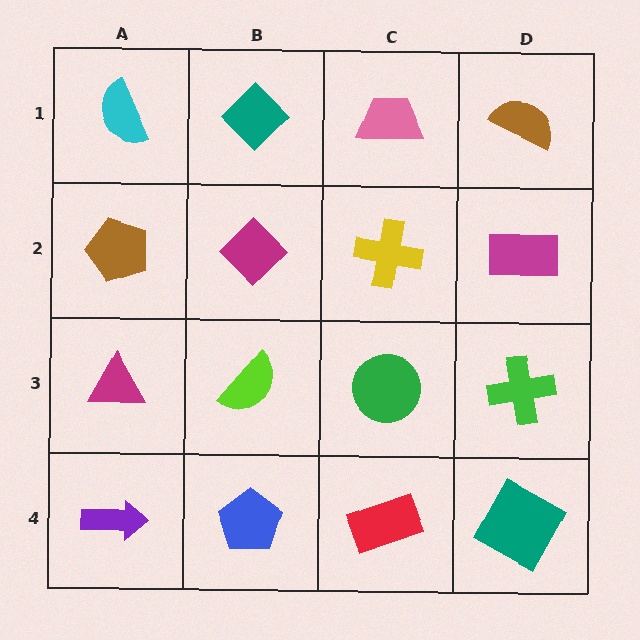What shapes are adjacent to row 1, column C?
A yellow cross (row 2, column C), a teal diamond (row 1, column B), a brown semicircle (row 1, column D).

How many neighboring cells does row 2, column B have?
4.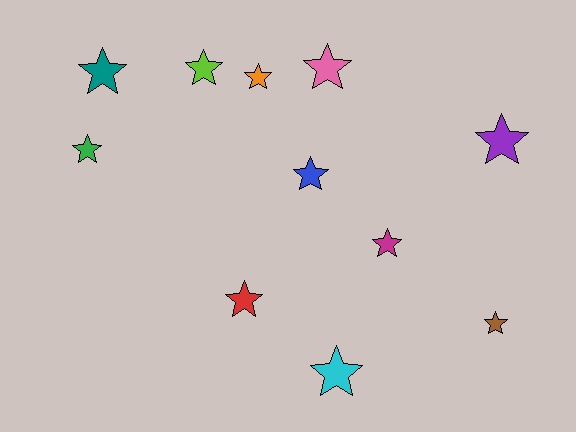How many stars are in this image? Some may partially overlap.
There are 11 stars.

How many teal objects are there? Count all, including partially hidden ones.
There is 1 teal object.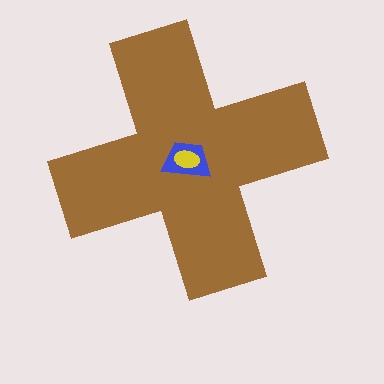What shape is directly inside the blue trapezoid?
The yellow ellipse.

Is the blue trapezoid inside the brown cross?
Yes.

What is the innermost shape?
The yellow ellipse.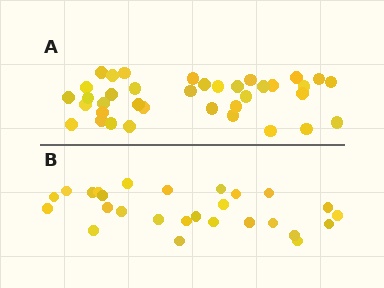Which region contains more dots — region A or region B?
Region A (the top region) has more dots.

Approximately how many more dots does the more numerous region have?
Region A has roughly 10 or so more dots than region B.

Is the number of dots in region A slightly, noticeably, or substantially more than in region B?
Region A has noticeably more, but not dramatically so. The ratio is roughly 1.4 to 1.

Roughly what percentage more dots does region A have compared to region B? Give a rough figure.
About 35% more.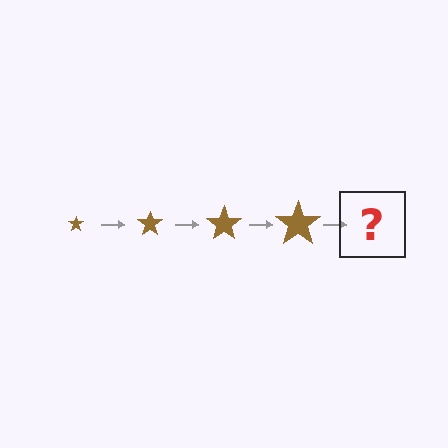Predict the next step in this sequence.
The next step is a brown star, larger than the previous one.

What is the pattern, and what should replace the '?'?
The pattern is that the star gets progressively larger each step. The '?' should be a brown star, larger than the previous one.